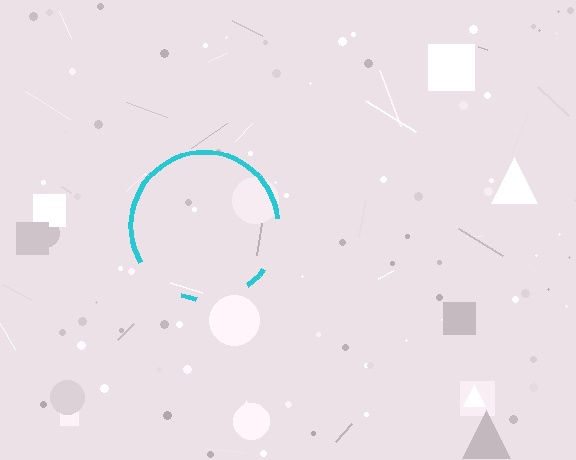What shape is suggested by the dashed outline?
The dashed outline suggests a circle.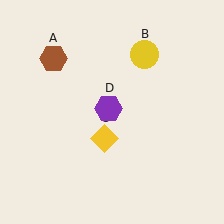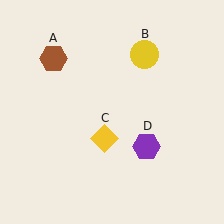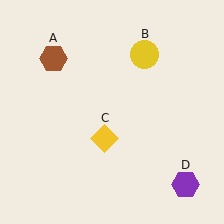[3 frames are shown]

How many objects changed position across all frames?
1 object changed position: purple hexagon (object D).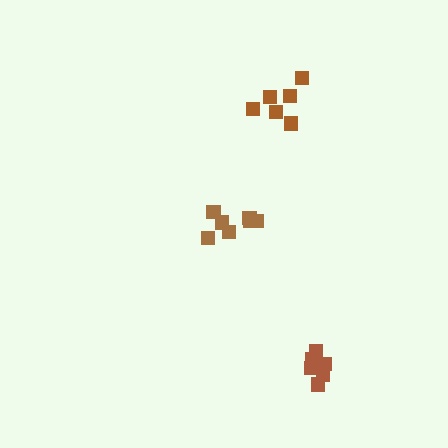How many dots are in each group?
Group 1: 6 dots, Group 2: 7 dots, Group 3: 6 dots (19 total).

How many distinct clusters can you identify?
There are 3 distinct clusters.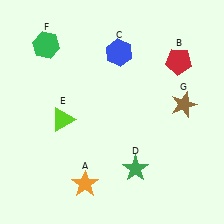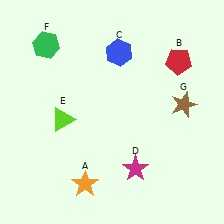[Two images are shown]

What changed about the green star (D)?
In Image 1, D is green. In Image 2, it changed to magenta.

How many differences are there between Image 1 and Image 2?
There is 1 difference between the two images.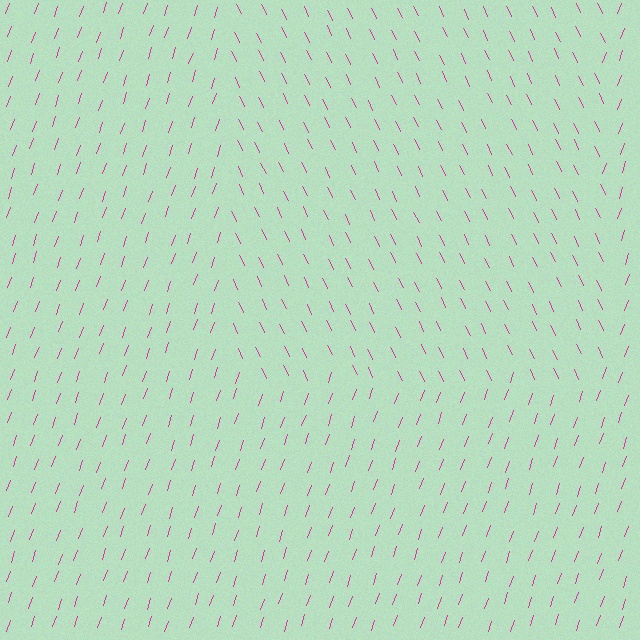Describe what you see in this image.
The image is filled with small magenta line segments. A rectangle region in the image has lines oriented differently from the surrounding lines, creating a visible texture boundary.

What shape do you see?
I see a rectangle.